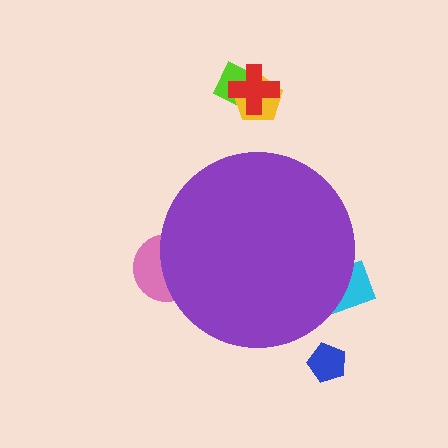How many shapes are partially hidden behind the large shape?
2 shapes are partially hidden.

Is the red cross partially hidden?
No, the red cross is fully visible.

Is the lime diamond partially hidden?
No, the lime diamond is fully visible.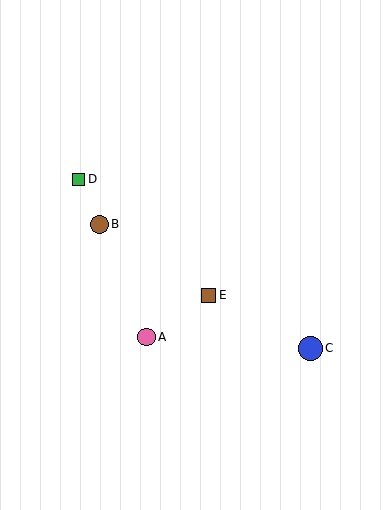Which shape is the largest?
The blue circle (labeled C) is the largest.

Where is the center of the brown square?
The center of the brown square is at (209, 295).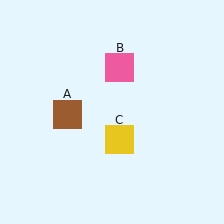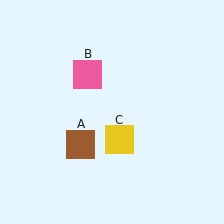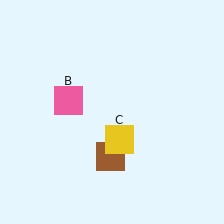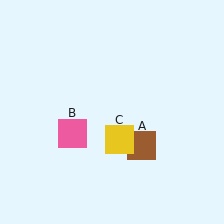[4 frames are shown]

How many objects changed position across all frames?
2 objects changed position: brown square (object A), pink square (object B).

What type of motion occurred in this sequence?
The brown square (object A), pink square (object B) rotated counterclockwise around the center of the scene.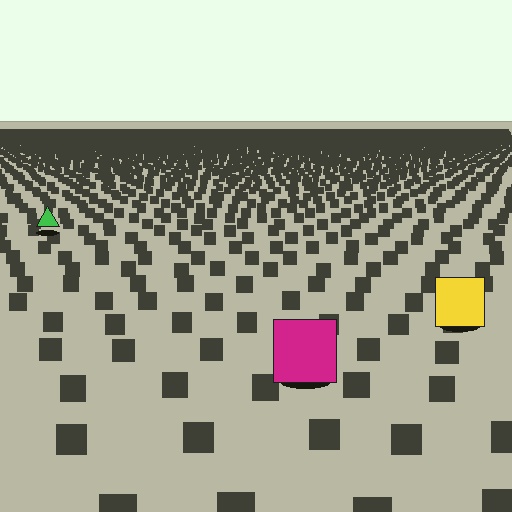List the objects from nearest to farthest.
From nearest to farthest: the magenta square, the yellow square, the green triangle.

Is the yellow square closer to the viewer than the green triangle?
Yes. The yellow square is closer — you can tell from the texture gradient: the ground texture is coarser near it.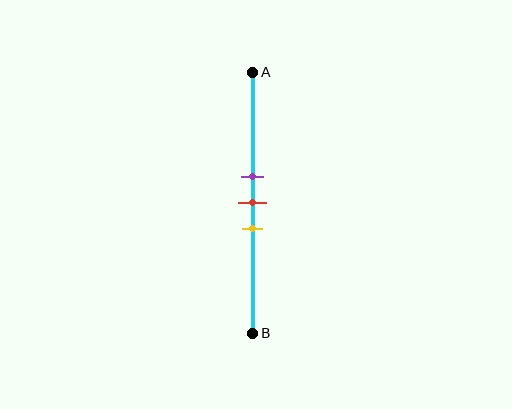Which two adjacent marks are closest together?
The purple and red marks are the closest adjacent pair.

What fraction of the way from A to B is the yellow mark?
The yellow mark is approximately 60% (0.6) of the way from A to B.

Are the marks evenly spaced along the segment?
Yes, the marks are approximately evenly spaced.